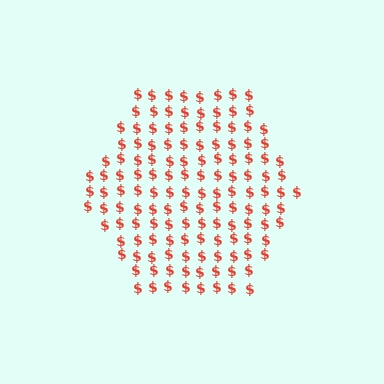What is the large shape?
The large shape is a hexagon.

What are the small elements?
The small elements are dollar signs.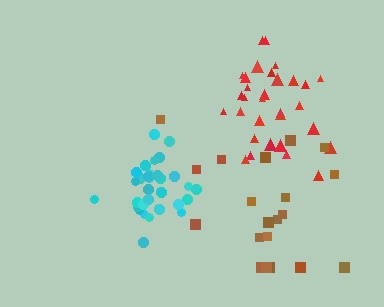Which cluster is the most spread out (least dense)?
Brown.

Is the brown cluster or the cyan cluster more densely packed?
Cyan.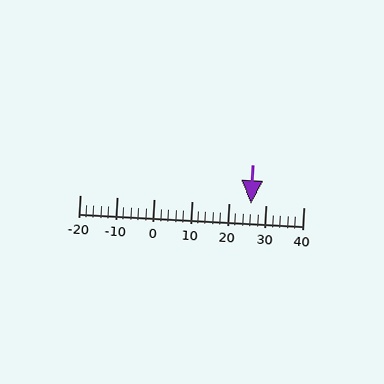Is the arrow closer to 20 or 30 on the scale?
The arrow is closer to 30.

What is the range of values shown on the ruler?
The ruler shows values from -20 to 40.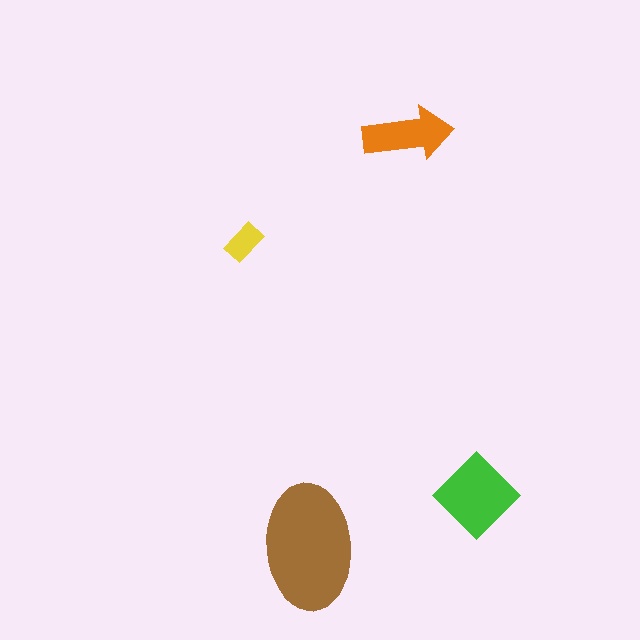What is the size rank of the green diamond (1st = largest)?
2nd.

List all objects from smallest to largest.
The yellow rectangle, the orange arrow, the green diamond, the brown ellipse.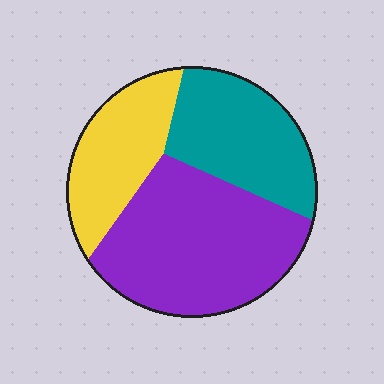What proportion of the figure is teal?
Teal covers roughly 30% of the figure.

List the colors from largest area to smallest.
From largest to smallest: purple, teal, yellow.